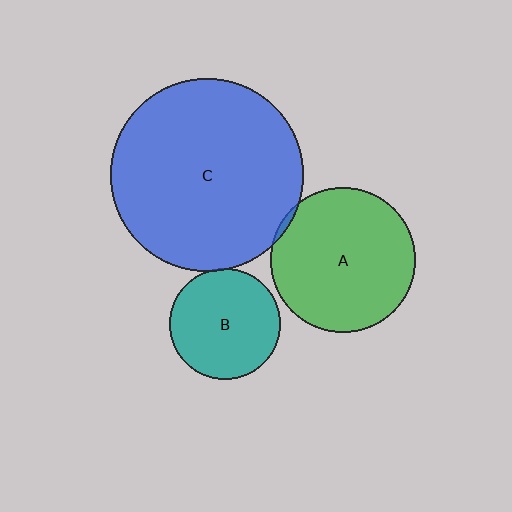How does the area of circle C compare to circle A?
Approximately 1.8 times.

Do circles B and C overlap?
Yes.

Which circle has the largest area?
Circle C (blue).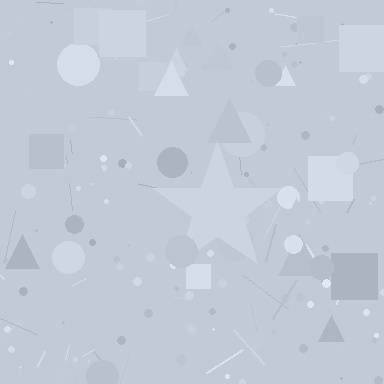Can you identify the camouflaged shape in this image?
The camouflaged shape is a star.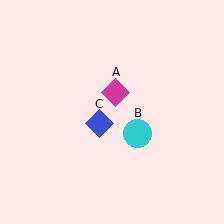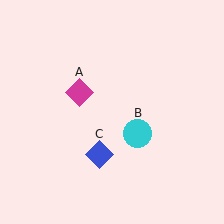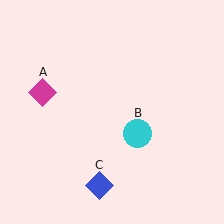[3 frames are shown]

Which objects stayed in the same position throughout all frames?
Cyan circle (object B) remained stationary.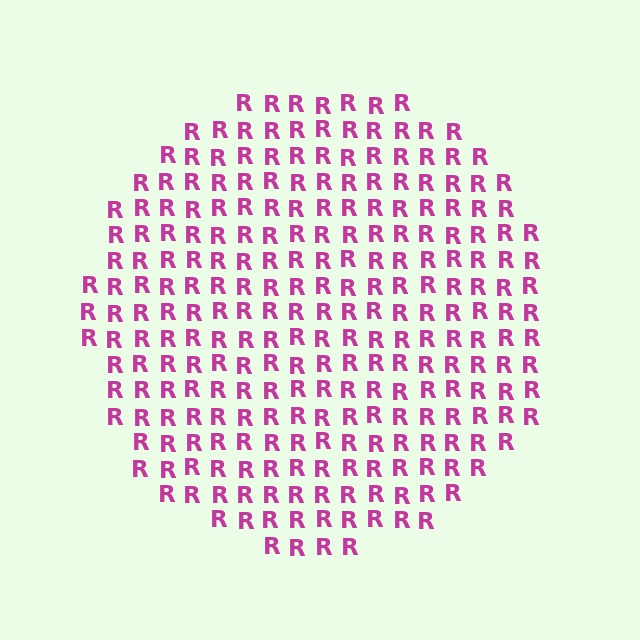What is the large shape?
The large shape is a circle.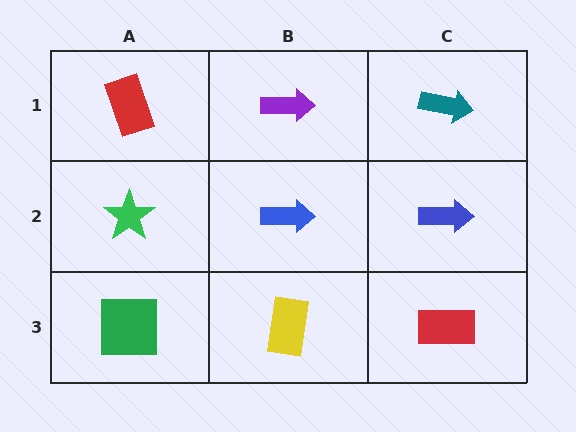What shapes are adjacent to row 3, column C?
A blue arrow (row 2, column C), a yellow rectangle (row 3, column B).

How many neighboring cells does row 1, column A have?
2.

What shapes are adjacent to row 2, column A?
A red rectangle (row 1, column A), a green square (row 3, column A), a blue arrow (row 2, column B).